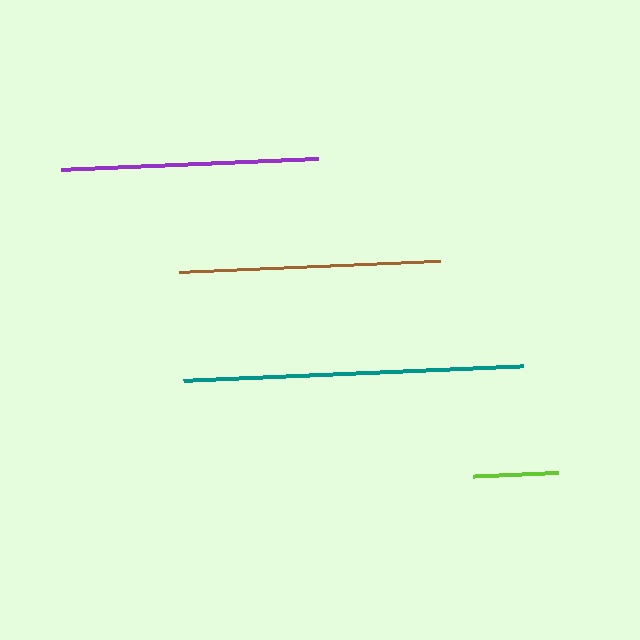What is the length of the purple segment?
The purple segment is approximately 258 pixels long.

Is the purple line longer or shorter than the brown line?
The brown line is longer than the purple line.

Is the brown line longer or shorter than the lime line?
The brown line is longer than the lime line.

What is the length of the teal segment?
The teal segment is approximately 341 pixels long.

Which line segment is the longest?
The teal line is the longest at approximately 341 pixels.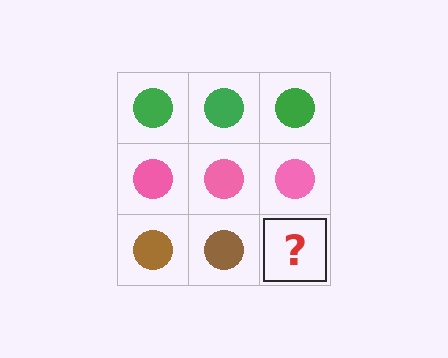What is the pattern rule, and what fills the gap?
The rule is that each row has a consistent color. The gap should be filled with a brown circle.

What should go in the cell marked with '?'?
The missing cell should contain a brown circle.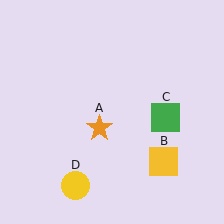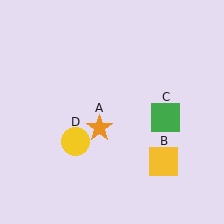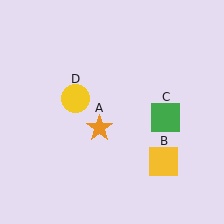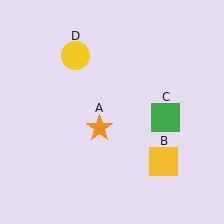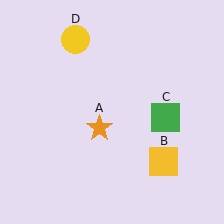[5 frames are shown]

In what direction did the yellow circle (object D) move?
The yellow circle (object D) moved up.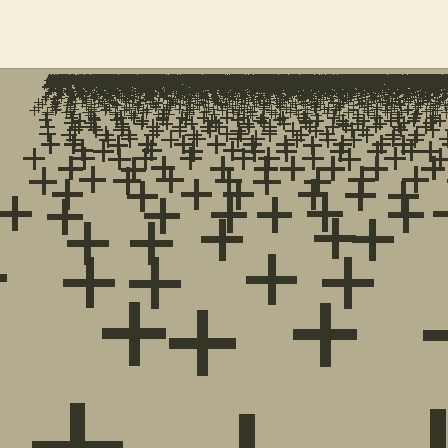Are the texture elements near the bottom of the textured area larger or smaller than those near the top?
Larger. Near the bottom, elements are closer to the viewer and appear at a bigger on-screen size.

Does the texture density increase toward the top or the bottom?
Density increases toward the top.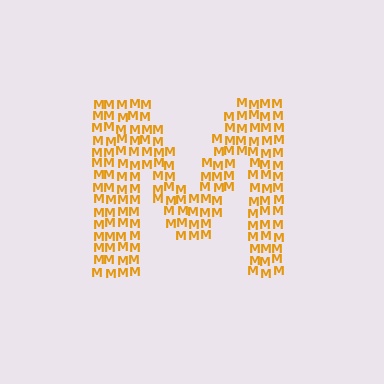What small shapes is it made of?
It is made of small letter M's.